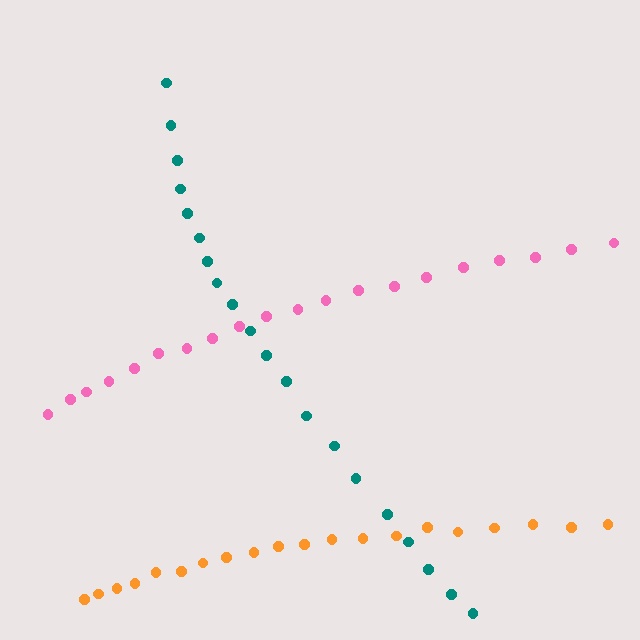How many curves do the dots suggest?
There are 3 distinct paths.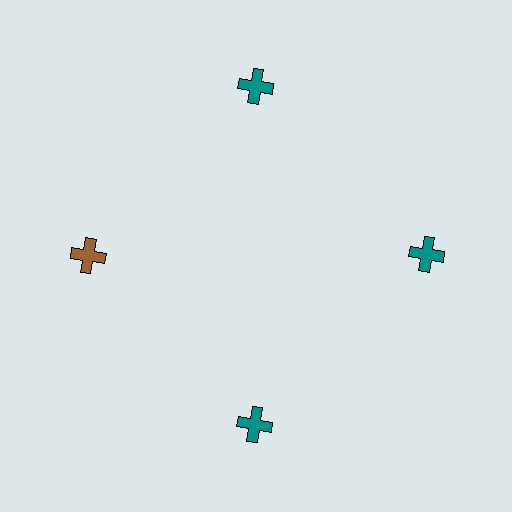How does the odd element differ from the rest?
It has a different color: brown instead of teal.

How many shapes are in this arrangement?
There are 4 shapes arranged in a ring pattern.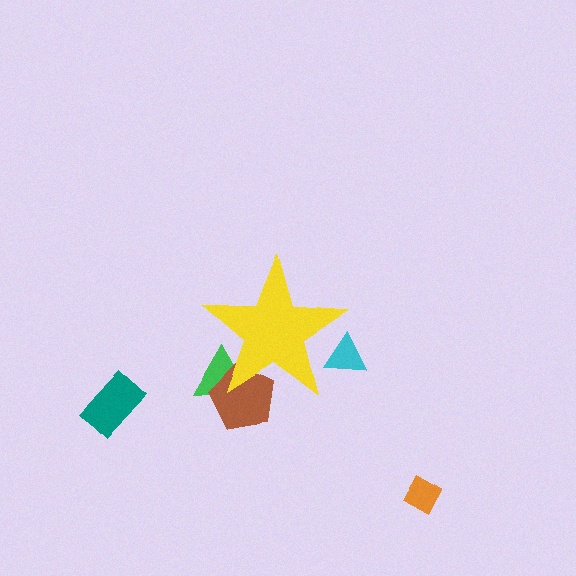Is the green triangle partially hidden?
Yes, the green triangle is partially hidden behind the yellow star.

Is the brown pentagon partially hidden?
Yes, the brown pentagon is partially hidden behind the yellow star.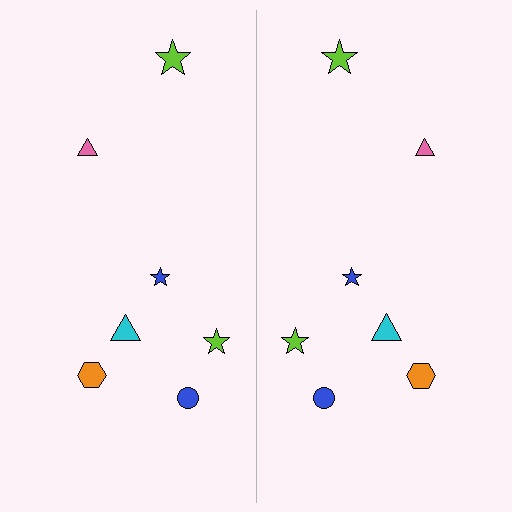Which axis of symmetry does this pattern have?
The pattern has a vertical axis of symmetry running through the center of the image.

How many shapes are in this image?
There are 14 shapes in this image.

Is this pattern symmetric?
Yes, this pattern has bilateral (reflection) symmetry.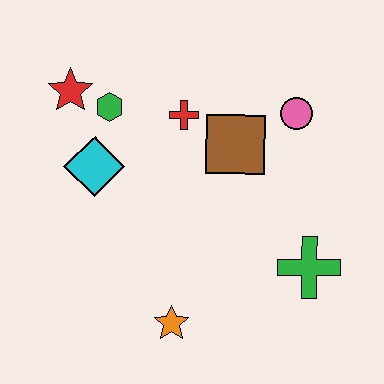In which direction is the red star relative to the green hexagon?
The red star is to the left of the green hexagon.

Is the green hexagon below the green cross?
No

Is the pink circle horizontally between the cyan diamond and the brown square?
No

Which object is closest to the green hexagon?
The red star is closest to the green hexagon.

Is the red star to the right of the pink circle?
No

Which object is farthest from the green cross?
The red star is farthest from the green cross.